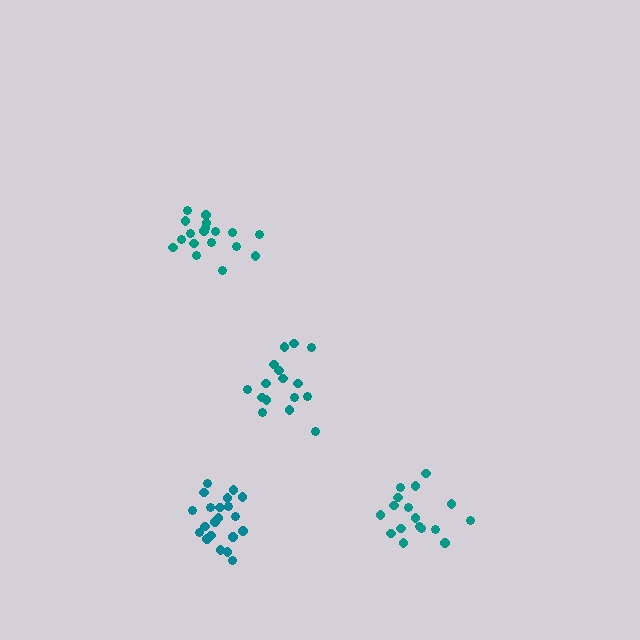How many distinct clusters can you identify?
There are 4 distinct clusters.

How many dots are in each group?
Group 1: 16 dots, Group 2: 21 dots, Group 3: 17 dots, Group 4: 18 dots (72 total).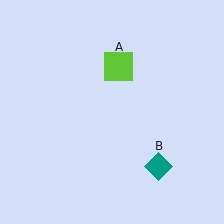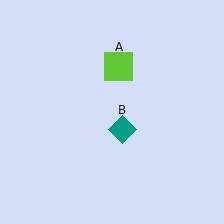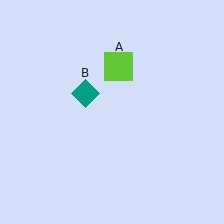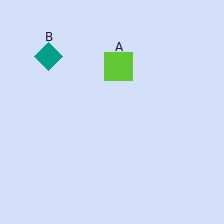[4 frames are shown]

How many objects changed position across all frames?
1 object changed position: teal diamond (object B).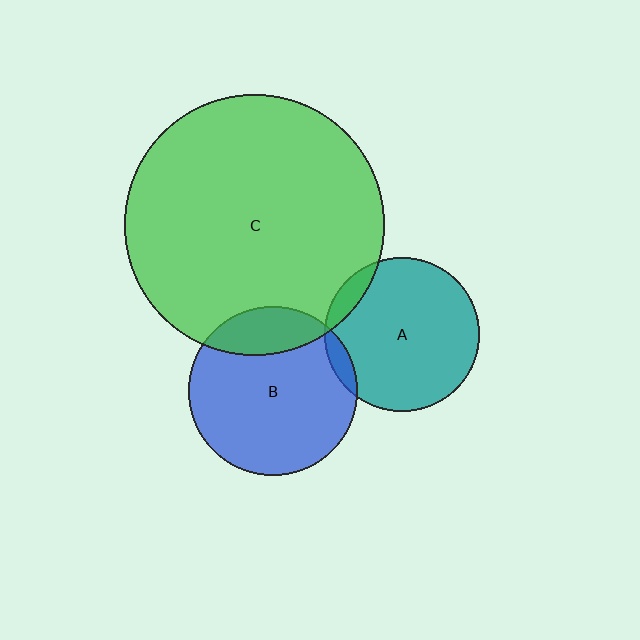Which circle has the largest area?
Circle C (green).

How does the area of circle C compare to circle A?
Approximately 2.9 times.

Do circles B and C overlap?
Yes.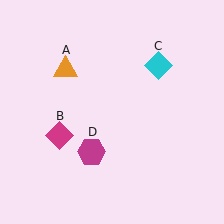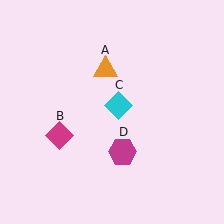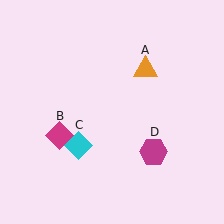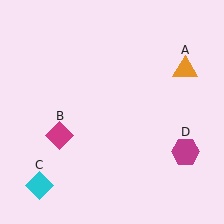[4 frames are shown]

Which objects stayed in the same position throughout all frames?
Magenta diamond (object B) remained stationary.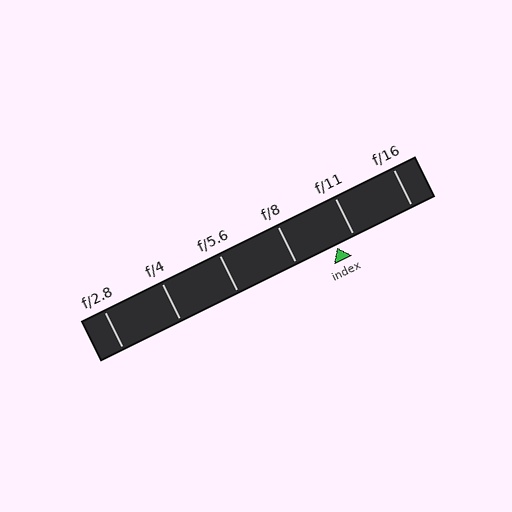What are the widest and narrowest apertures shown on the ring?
The widest aperture shown is f/2.8 and the narrowest is f/16.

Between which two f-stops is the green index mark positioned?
The index mark is between f/8 and f/11.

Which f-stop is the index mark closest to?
The index mark is closest to f/11.